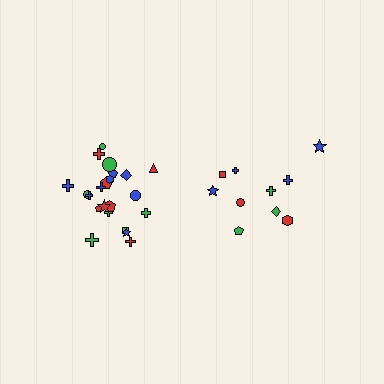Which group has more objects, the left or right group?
The left group.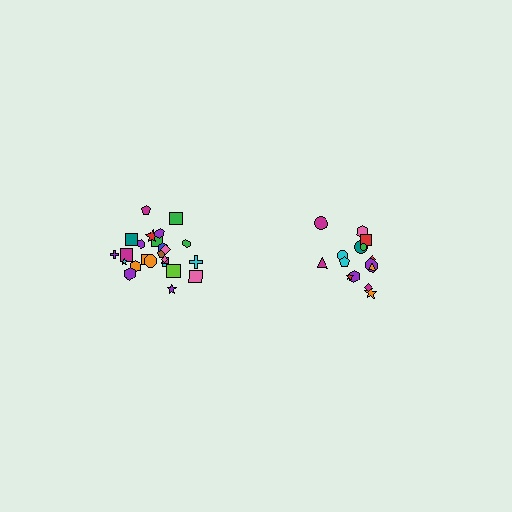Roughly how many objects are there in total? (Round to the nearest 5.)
Roughly 40 objects in total.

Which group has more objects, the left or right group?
The left group.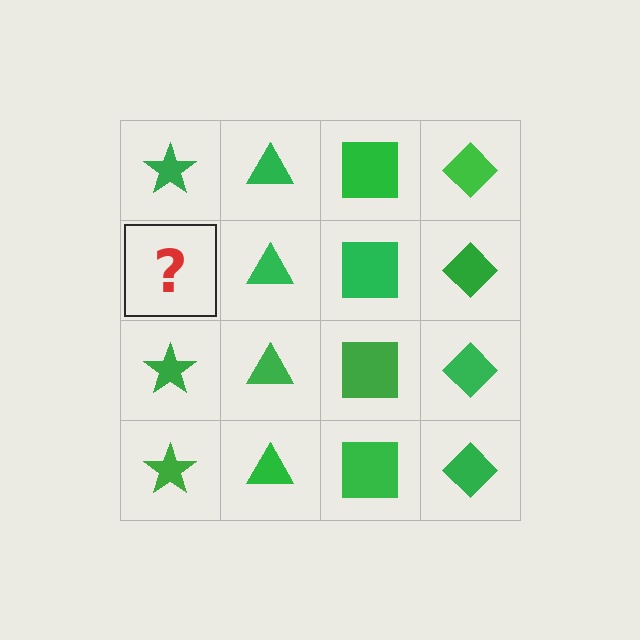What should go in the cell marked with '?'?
The missing cell should contain a green star.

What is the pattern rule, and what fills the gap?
The rule is that each column has a consistent shape. The gap should be filled with a green star.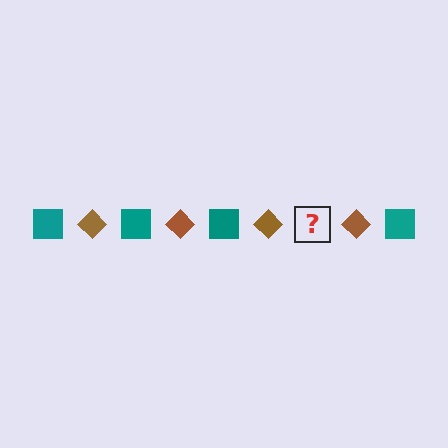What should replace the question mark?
The question mark should be replaced with a teal square.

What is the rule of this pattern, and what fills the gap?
The rule is that the pattern alternates between teal square and brown diamond. The gap should be filled with a teal square.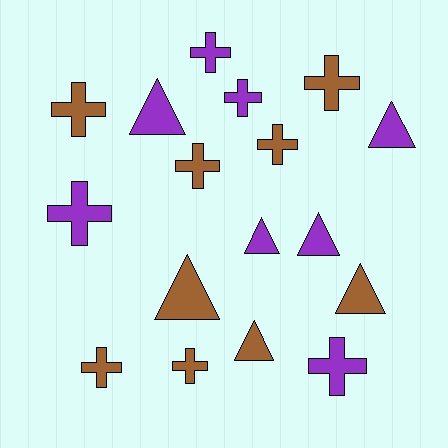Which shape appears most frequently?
Cross, with 10 objects.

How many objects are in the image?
There are 17 objects.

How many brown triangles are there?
There are 3 brown triangles.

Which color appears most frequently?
Brown, with 9 objects.